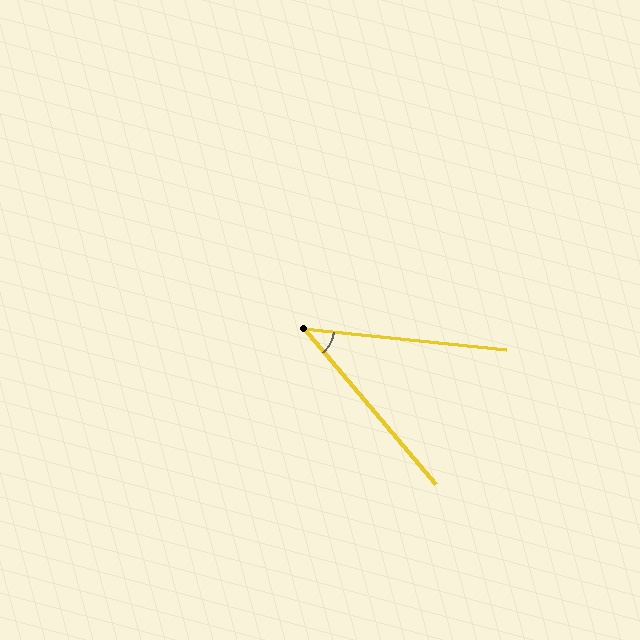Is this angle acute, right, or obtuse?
It is acute.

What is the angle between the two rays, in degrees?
Approximately 44 degrees.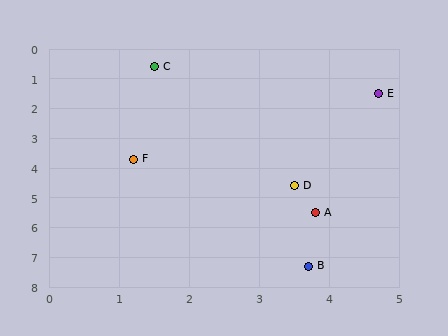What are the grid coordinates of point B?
Point B is at approximately (3.7, 7.3).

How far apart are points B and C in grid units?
Points B and C are about 7.1 grid units apart.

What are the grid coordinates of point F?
Point F is at approximately (1.2, 3.7).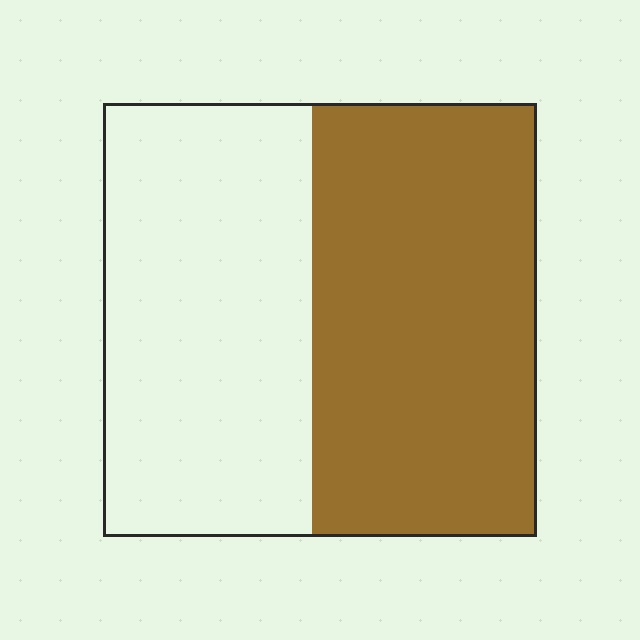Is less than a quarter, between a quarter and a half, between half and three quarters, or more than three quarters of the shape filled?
Between half and three quarters.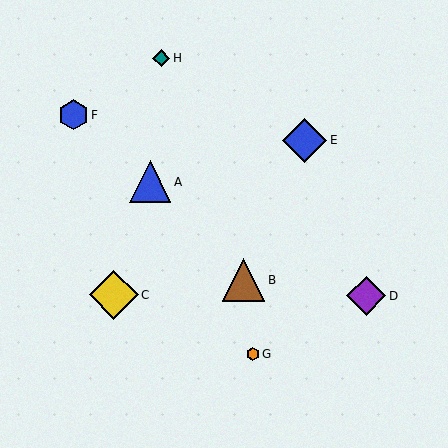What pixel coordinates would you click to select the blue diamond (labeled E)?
Click at (304, 140) to select the blue diamond E.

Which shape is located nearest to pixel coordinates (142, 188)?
The blue triangle (labeled A) at (150, 182) is nearest to that location.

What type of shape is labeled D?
Shape D is a purple diamond.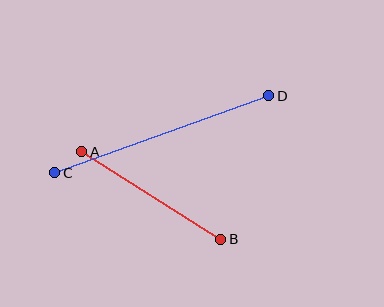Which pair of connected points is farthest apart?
Points C and D are farthest apart.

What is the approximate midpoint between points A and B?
The midpoint is at approximately (151, 195) pixels.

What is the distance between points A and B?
The distance is approximately 164 pixels.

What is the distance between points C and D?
The distance is approximately 227 pixels.